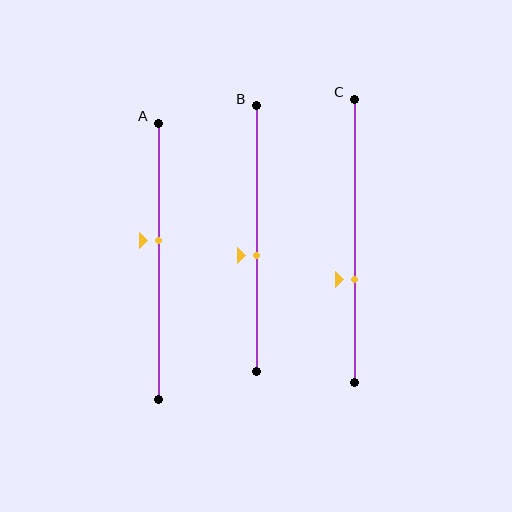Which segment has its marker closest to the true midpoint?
Segment B has its marker closest to the true midpoint.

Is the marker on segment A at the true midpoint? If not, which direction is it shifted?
No, the marker on segment A is shifted upward by about 8% of the segment length.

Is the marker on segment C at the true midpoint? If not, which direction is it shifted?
No, the marker on segment C is shifted downward by about 14% of the segment length.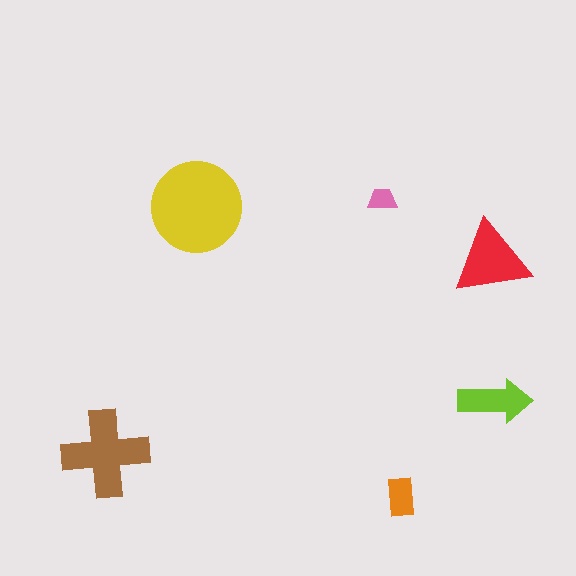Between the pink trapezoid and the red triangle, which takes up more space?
The red triangle.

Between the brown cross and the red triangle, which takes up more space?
The brown cross.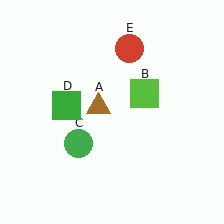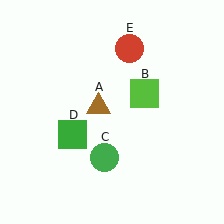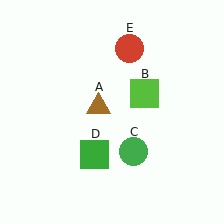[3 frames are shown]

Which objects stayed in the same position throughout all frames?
Brown triangle (object A) and lime square (object B) and red circle (object E) remained stationary.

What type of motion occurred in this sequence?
The green circle (object C), green square (object D) rotated counterclockwise around the center of the scene.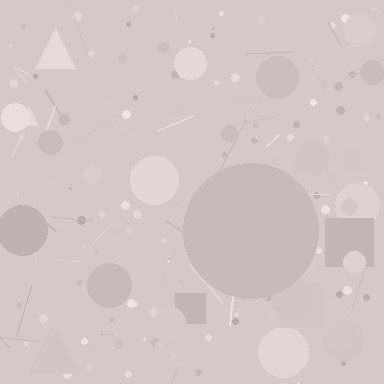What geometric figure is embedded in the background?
A circle is embedded in the background.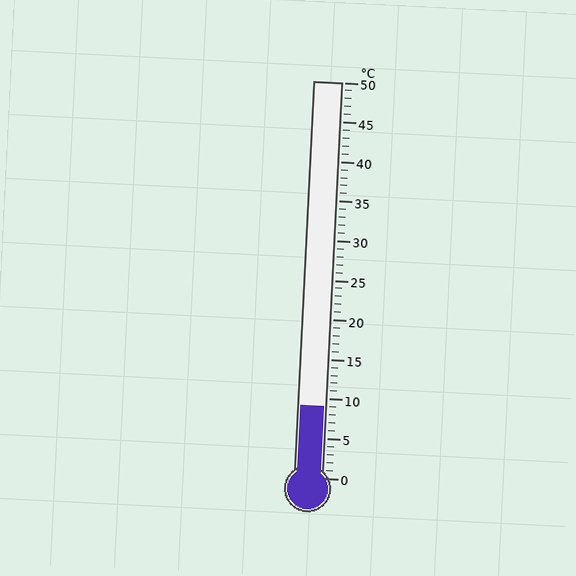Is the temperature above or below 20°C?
The temperature is below 20°C.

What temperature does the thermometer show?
The thermometer shows approximately 9°C.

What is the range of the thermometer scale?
The thermometer scale ranges from 0°C to 50°C.